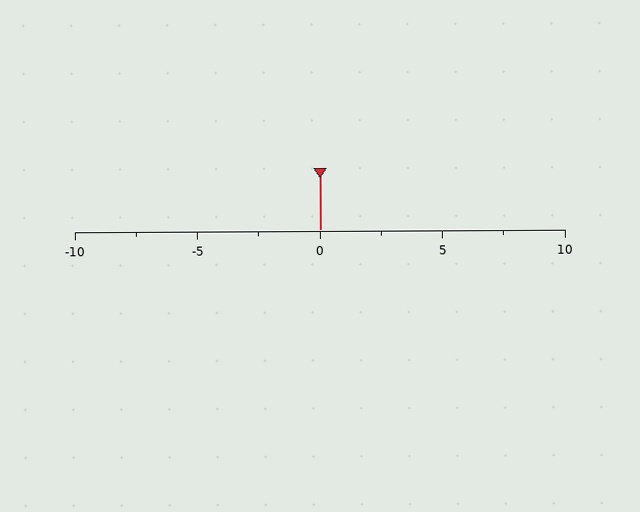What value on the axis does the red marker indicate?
The marker indicates approximately 0.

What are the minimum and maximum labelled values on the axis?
The axis runs from -10 to 10.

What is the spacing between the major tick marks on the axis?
The major ticks are spaced 5 apart.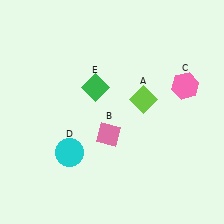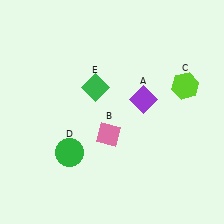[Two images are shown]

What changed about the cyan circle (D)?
In Image 1, D is cyan. In Image 2, it changed to green.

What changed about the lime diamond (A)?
In Image 1, A is lime. In Image 2, it changed to purple.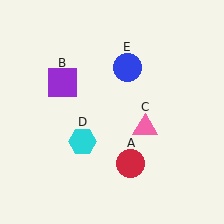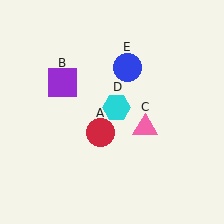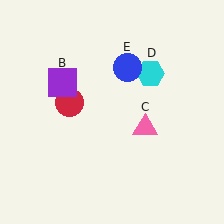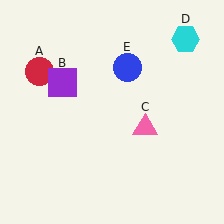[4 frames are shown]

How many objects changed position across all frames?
2 objects changed position: red circle (object A), cyan hexagon (object D).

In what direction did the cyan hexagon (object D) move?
The cyan hexagon (object D) moved up and to the right.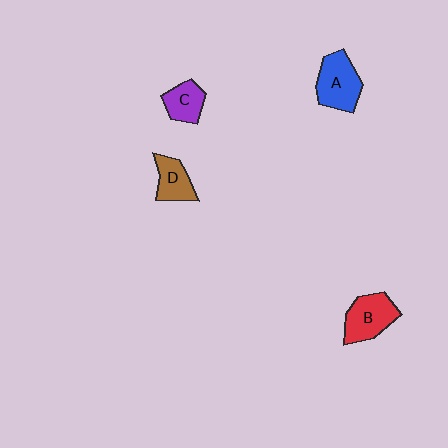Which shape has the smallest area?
Shape C (purple).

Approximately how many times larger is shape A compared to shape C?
Approximately 1.5 times.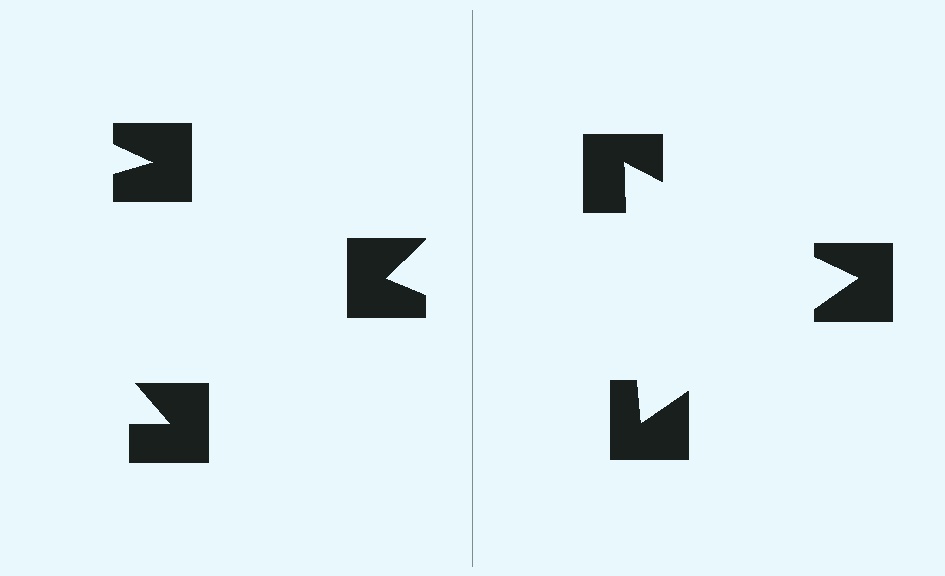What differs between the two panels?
The notched squares are positioned identically on both sides; only the wedge orientations differ. On the right they align to a triangle; on the left they are misaligned.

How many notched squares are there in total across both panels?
6 — 3 on each side.